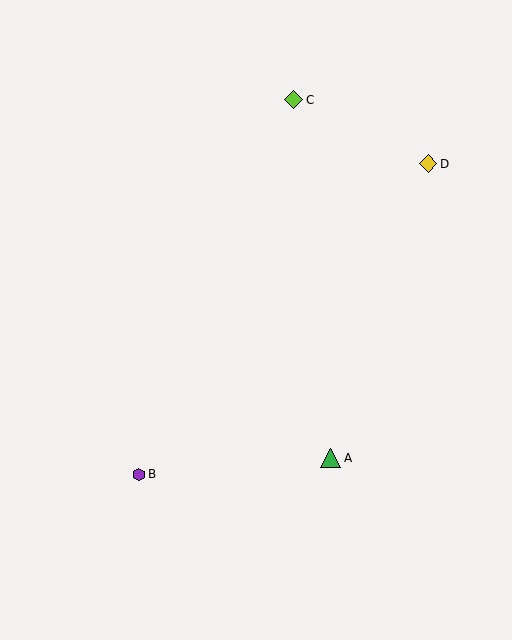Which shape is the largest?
The green triangle (labeled A) is the largest.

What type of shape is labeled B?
Shape B is a purple hexagon.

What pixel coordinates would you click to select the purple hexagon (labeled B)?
Click at (139, 474) to select the purple hexagon B.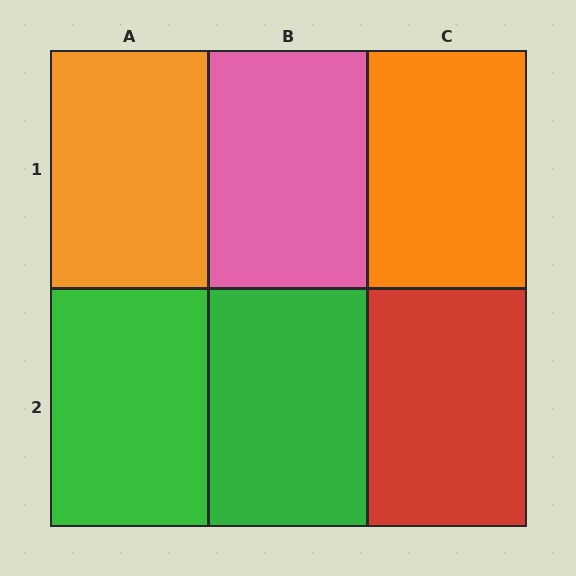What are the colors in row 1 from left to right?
Orange, pink, orange.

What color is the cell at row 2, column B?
Green.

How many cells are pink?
1 cell is pink.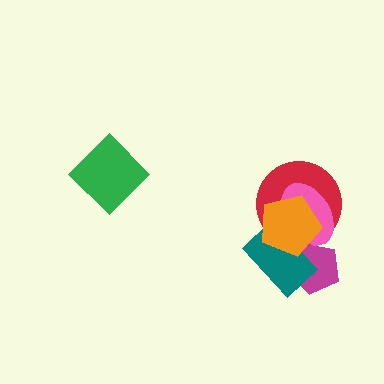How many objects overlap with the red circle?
3 objects overlap with the red circle.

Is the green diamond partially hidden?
No, no other shape covers it.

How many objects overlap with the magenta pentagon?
3 objects overlap with the magenta pentagon.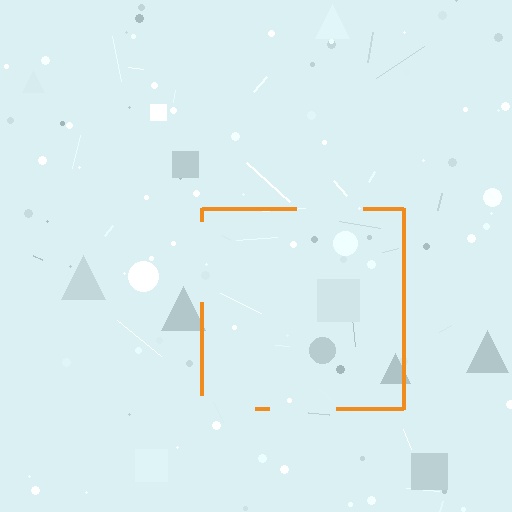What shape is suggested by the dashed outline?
The dashed outline suggests a square.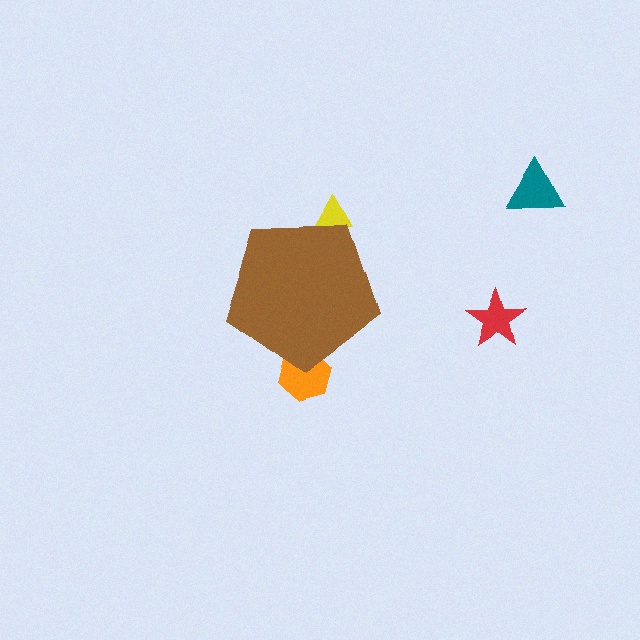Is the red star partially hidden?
No, the red star is fully visible.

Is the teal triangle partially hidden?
No, the teal triangle is fully visible.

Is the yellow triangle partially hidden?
Yes, the yellow triangle is partially hidden behind the brown pentagon.